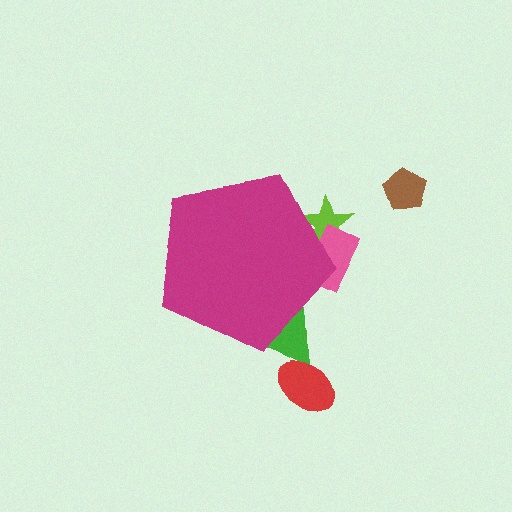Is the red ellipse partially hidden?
No, the red ellipse is fully visible.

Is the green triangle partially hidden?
Yes, the green triangle is partially hidden behind the magenta pentagon.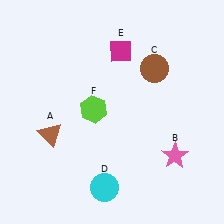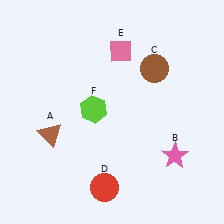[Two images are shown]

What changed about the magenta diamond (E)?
In Image 1, E is magenta. In Image 2, it changed to pink.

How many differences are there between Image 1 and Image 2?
There are 2 differences between the two images.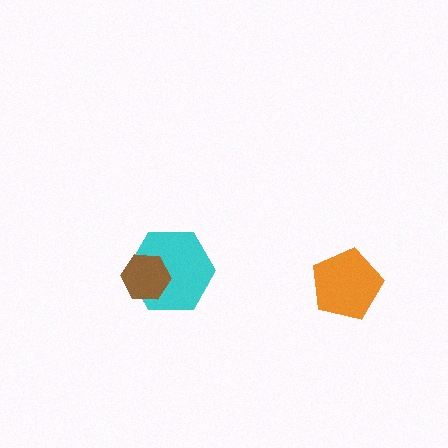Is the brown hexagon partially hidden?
No, no other shape covers it.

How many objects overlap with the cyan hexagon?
1 object overlaps with the cyan hexagon.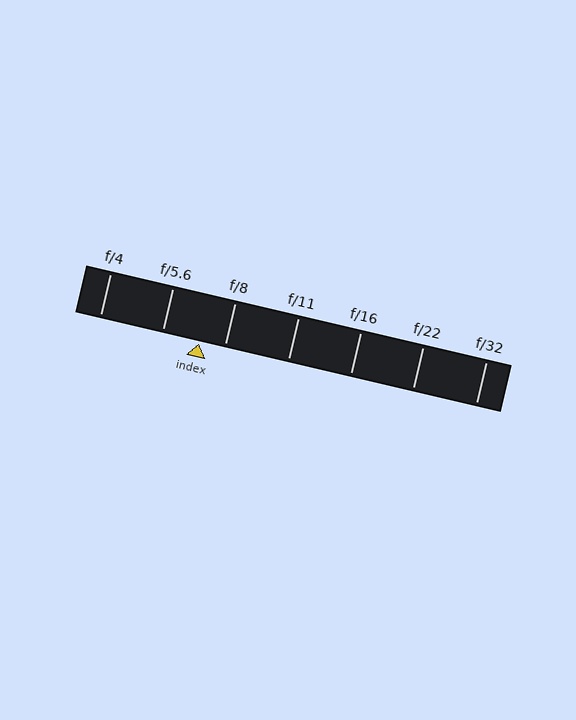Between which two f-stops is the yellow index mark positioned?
The index mark is between f/5.6 and f/8.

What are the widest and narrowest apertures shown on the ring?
The widest aperture shown is f/4 and the narrowest is f/32.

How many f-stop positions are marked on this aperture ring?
There are 7 f-stop positions marked.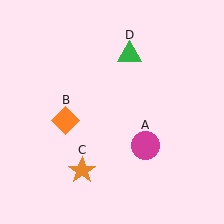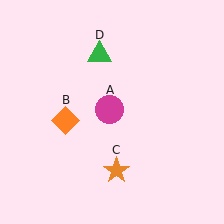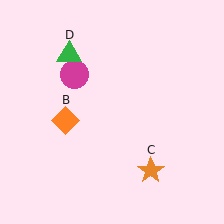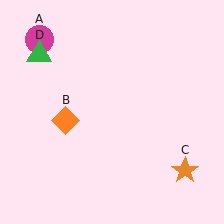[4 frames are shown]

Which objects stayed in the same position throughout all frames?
Orange diamond (object B) remained stationary.